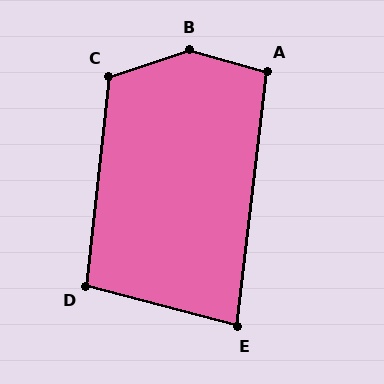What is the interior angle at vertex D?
Approximately 99 degrees (obtuse).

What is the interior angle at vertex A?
Approximately 99 degrees (obtuse).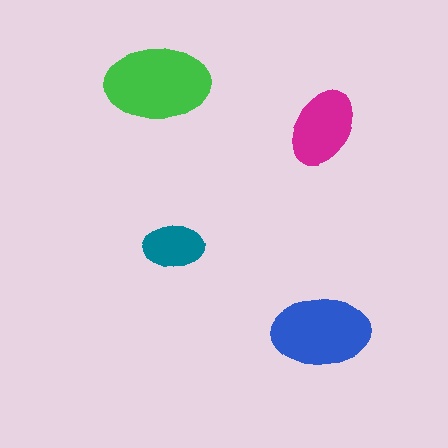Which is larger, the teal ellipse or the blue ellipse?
The blue one.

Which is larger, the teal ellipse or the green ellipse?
The green one.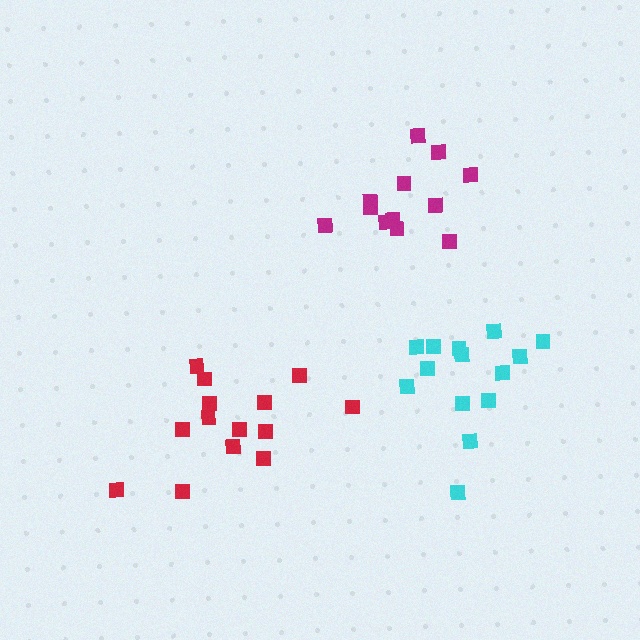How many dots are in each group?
Group 1: 12 dots, Group 2: 14 dots, Group 3: 14 dots (40 total).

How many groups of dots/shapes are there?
There are 3 groups.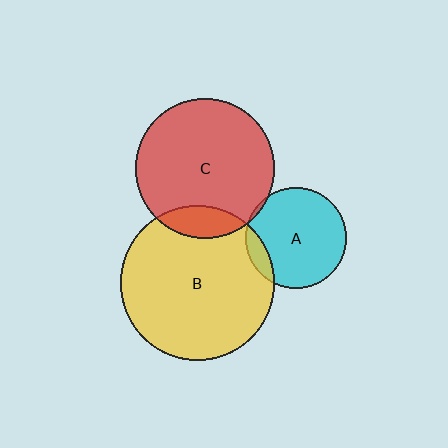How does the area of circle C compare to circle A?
Approximately 1.9 times.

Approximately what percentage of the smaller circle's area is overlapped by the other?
Approximately 5%.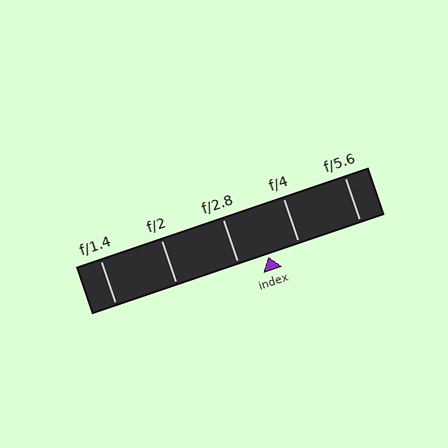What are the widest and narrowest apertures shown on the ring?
The widest aperture shown is f/1.4 and the narrowest is f/5.6.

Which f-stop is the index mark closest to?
The index mark is closest to f/2.8.